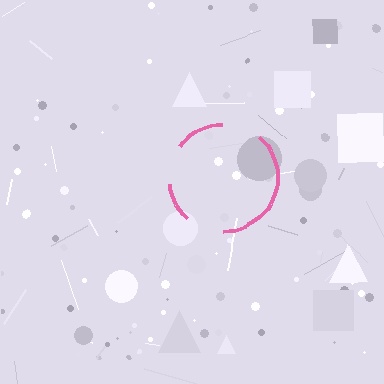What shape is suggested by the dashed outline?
The dashed outline suggests a circle.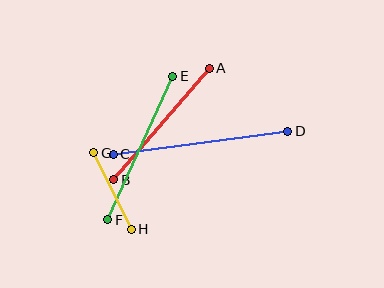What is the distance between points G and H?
The distance is approximately 85 pixels.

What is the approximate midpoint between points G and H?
The midpoint is at approximately (112, 191) pixels.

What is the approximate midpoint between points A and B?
The midpoint is at approximately (162, 124) pixels.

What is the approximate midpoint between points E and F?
The midpoint is at approximately (140, 148) pixels.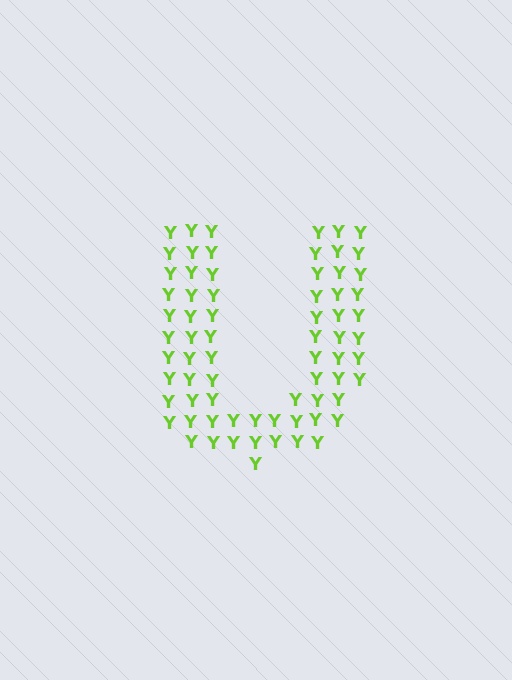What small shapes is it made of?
It is made of small letter Y's.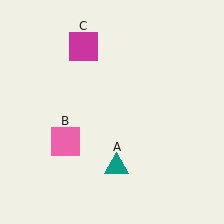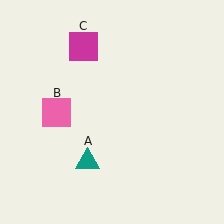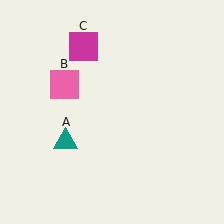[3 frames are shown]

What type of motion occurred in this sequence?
The teal triangle (object A), pink square (object B) rotated clockwise around the center of the scene.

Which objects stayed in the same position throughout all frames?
Magenta square (object C) remained stationary.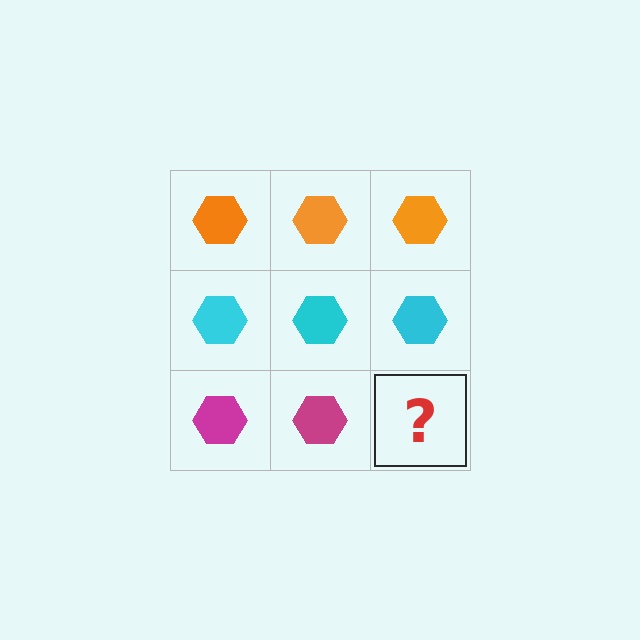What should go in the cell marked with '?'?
The missing cell should contain a magenta hexagon.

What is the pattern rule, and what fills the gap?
The rule is that each row has a consistent color. The gap should be filled with a magenta hexagon.